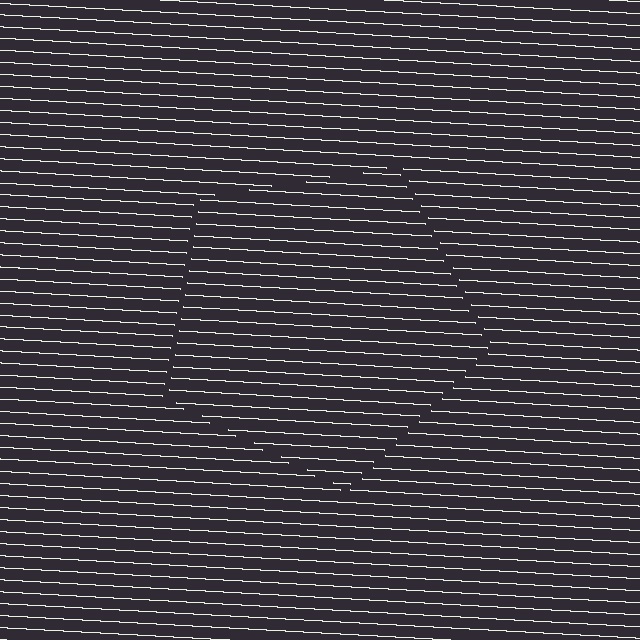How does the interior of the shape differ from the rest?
The interior of the shape contains the same grating, shifted by half a period — the contour is defined by the phase discontinuity where line-ends from the inner and outer gratings abut.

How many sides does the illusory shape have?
5 sides — the line-ends trace a pentagon.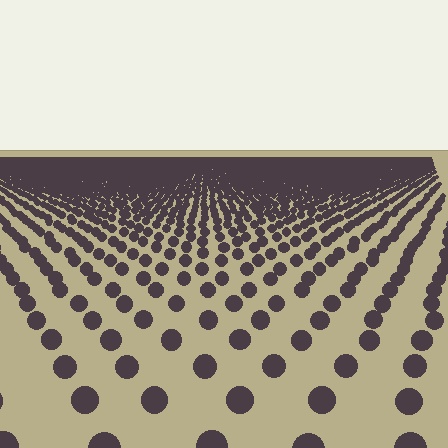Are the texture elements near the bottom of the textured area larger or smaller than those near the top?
Larger. Near the bottom, elements are closer to the viewer and appear at a bigger on-screen size.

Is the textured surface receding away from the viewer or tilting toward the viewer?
The surface is receding away from the viewer. Texture elements get smaller and denser toward the top.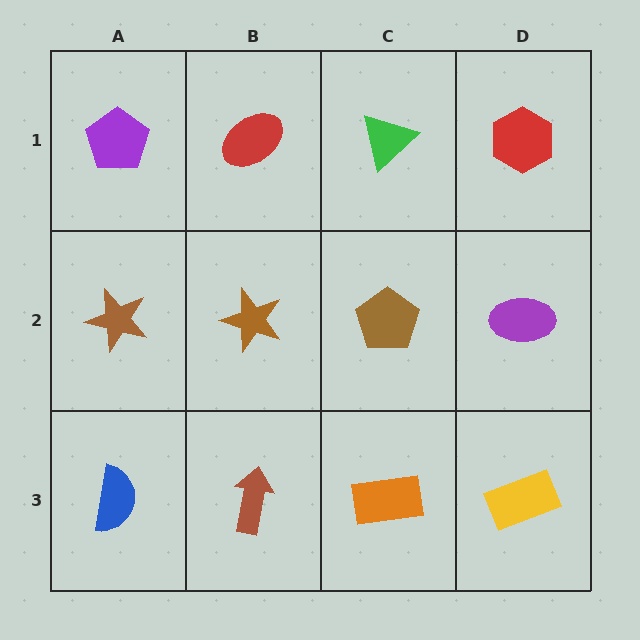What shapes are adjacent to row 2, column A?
A purple pentagon (row 1, column A), a blue semicircle (row 3, column A), a brown star (row 2, column B).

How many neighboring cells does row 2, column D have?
3.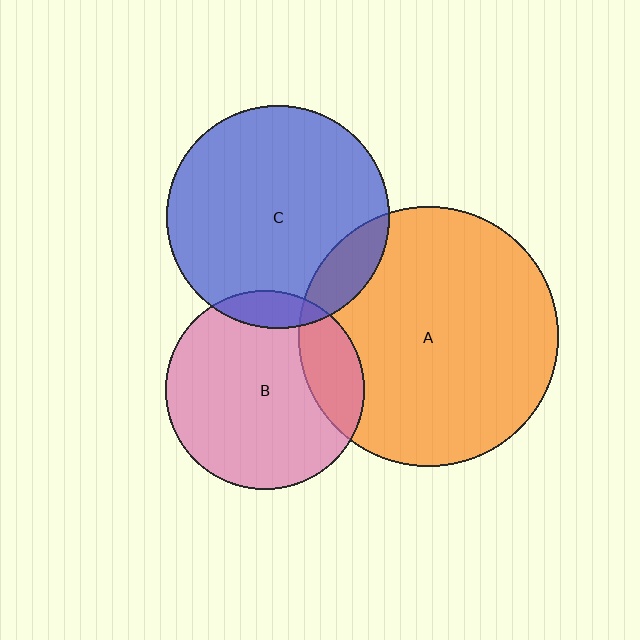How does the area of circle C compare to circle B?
Approximately 1.3 times.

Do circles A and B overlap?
Yes.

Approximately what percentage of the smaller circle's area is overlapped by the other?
Approximately 20%.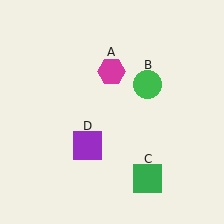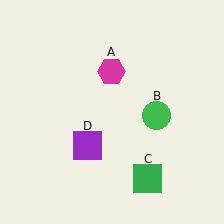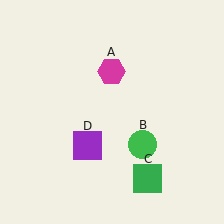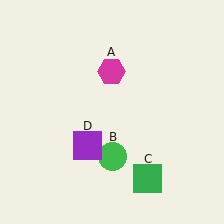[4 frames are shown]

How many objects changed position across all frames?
1 object changed position: green circle (object B).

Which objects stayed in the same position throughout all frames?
Magenta hexagon (object A) and green square (object C) and purple square (object D) remained stationary.